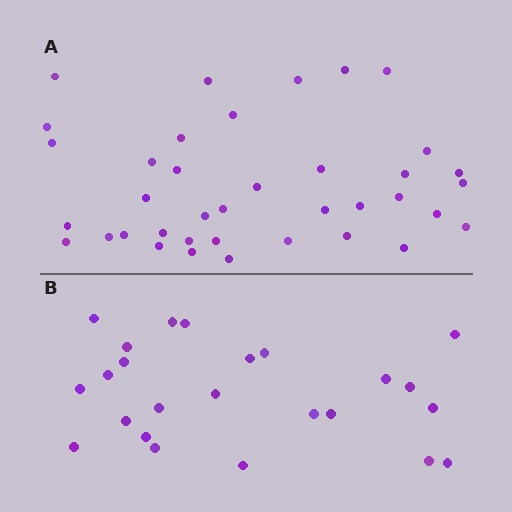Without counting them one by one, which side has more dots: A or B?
Region A (the top region) has more dots.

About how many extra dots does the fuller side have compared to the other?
Region A has approximately 15 more dots than region B.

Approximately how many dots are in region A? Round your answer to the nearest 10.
About 40 dots. (The exact count is 38, which rounds to 40.)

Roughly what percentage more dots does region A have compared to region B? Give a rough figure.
About 60% more.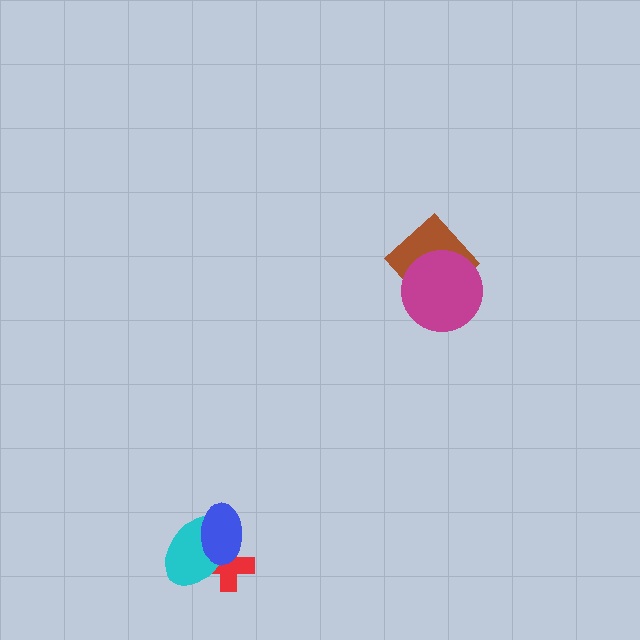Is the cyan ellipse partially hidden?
Yes, it is partially covered by another shape.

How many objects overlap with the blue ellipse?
2 objects overlap with the blue ellipse.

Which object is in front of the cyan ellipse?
The blue ellipse is in front of the cyan ellipse.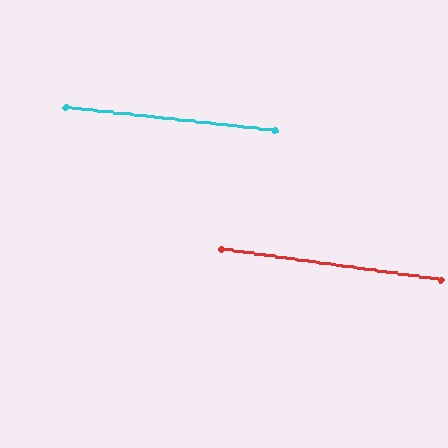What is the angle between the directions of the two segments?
Approximately 2 degrees.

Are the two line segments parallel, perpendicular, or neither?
Parallel — their directions differ by only 1.6°.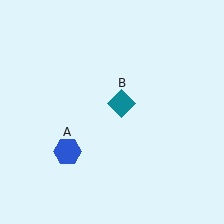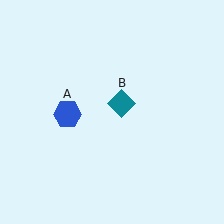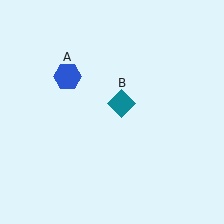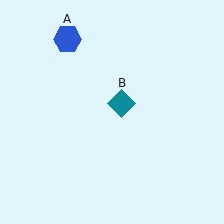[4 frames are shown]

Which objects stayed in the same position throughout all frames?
Teal diamond (object B) remained stationary.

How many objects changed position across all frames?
1 object changed position: blue hexagon (object A).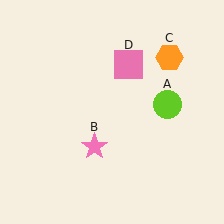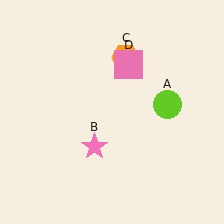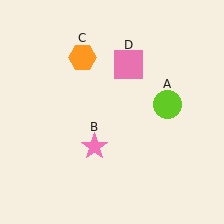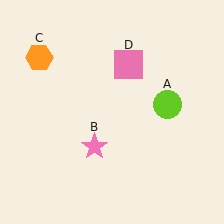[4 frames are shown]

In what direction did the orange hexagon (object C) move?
The orange hexagon (object C) moved left.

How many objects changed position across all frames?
1 object changed position: orange hexagon (object C).